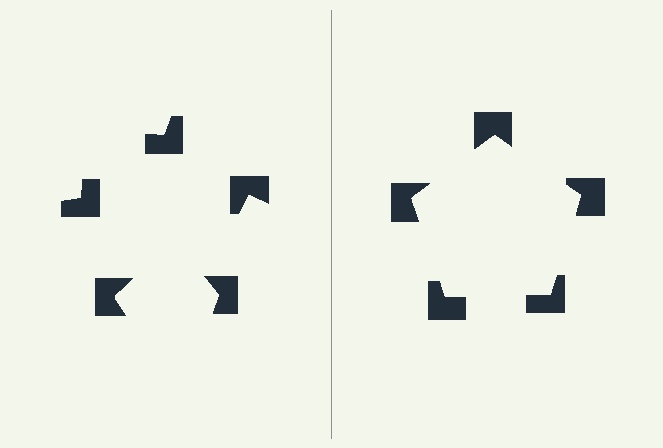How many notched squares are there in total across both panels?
10 — 5 on each side.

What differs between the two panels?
The notched squares are positioned identically on both sides; only the wedge orientations differ. On the right they align to a pentagon; on the left they are misaligned.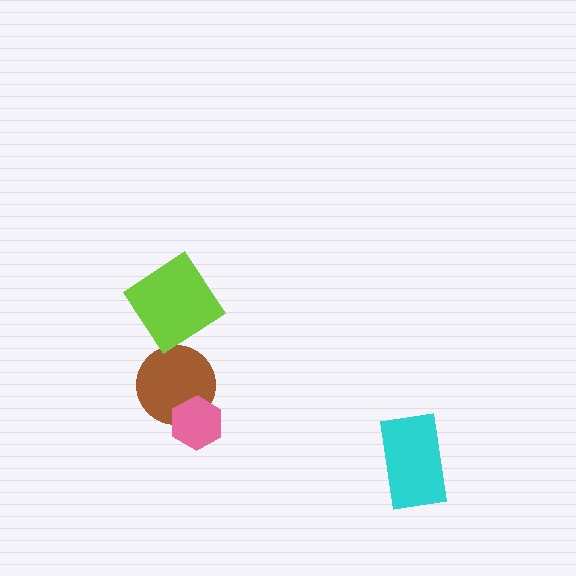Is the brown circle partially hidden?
Yes, it is partially covered by another shape.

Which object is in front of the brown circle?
The pink hexagon is in front of the brown circle.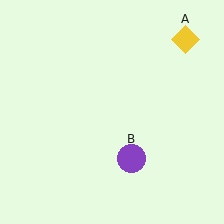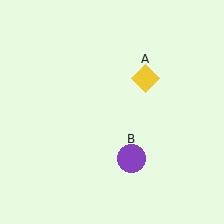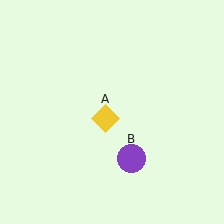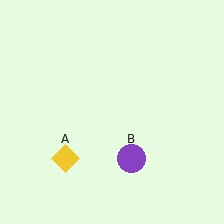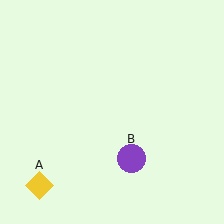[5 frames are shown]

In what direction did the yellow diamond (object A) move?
The yellow diamond (object A) moved down and to the left.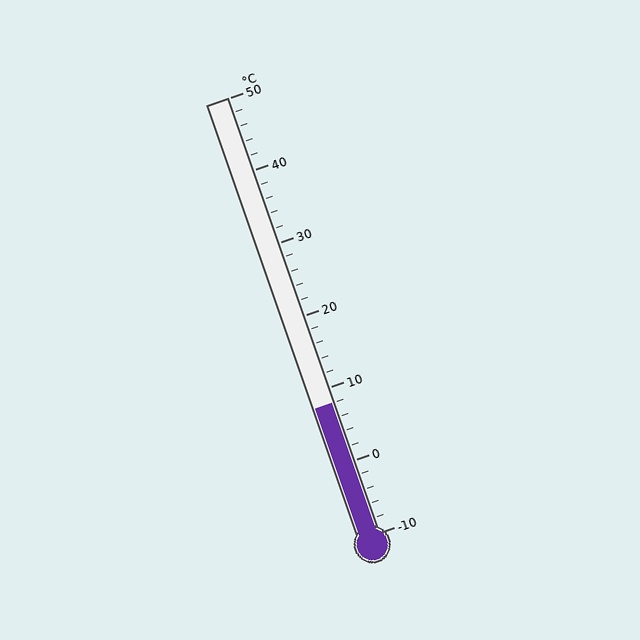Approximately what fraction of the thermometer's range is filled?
The thermometer is filled to approximately 30% of its range.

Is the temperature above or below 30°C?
The temperature is below 30°C.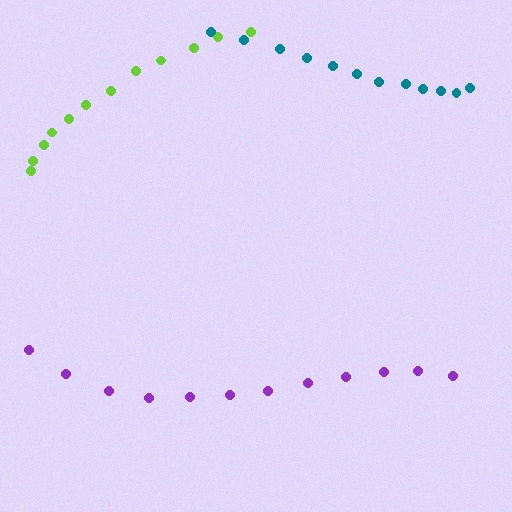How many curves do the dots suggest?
There are 3 distinct paths.